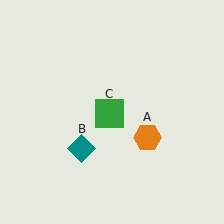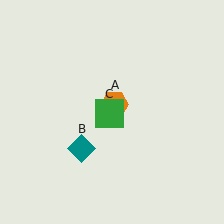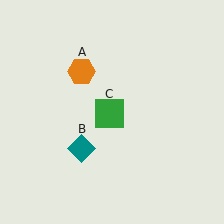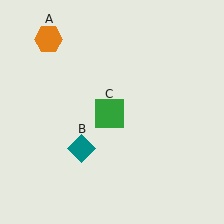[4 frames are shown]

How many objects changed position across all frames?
1 object changed position: orange hexagon (object A).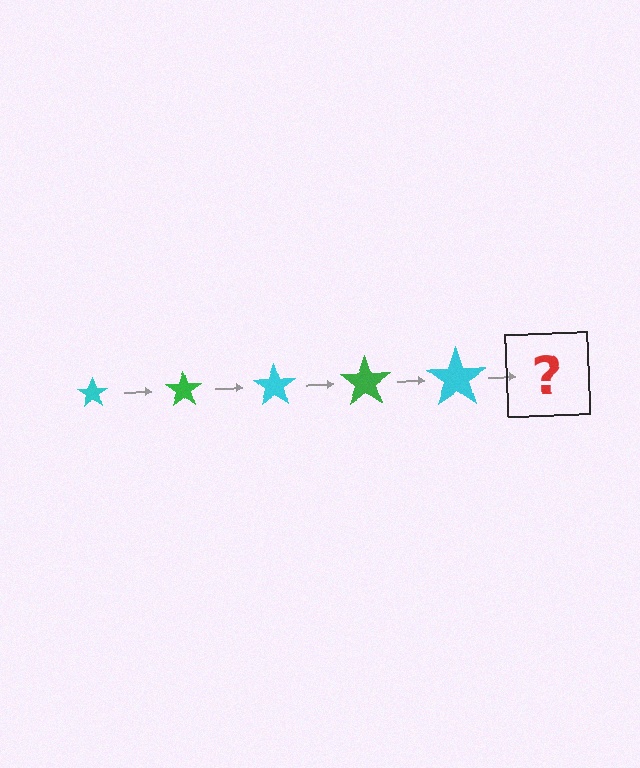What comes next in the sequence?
The next element should be a green star, larger than the previous one.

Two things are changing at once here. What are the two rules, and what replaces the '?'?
The two rules are that the star grows larger each step and the color cycles through cyan and green. The '?' should be a green star, larger than the previous one.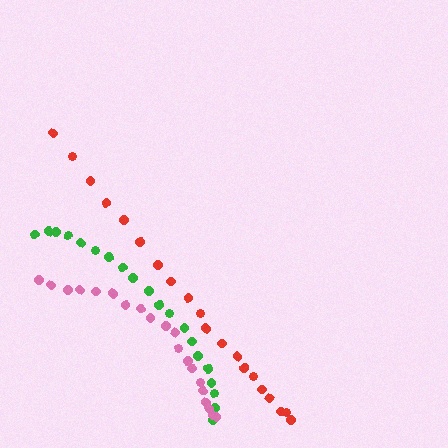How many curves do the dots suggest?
There are 3 distinct paths.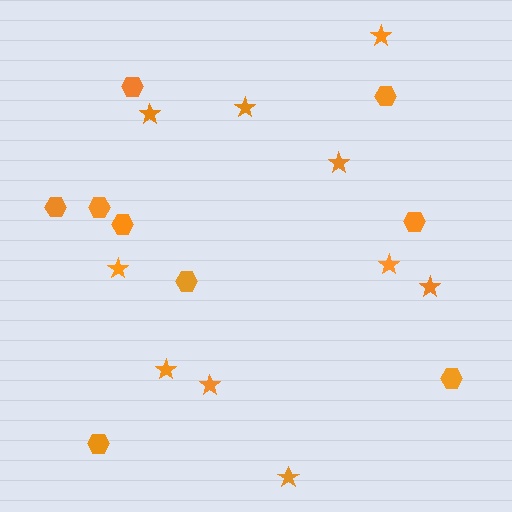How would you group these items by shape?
There are 2 groups: one group of stars (10) and one group of hexagons (9).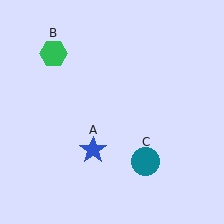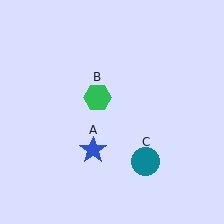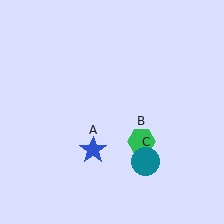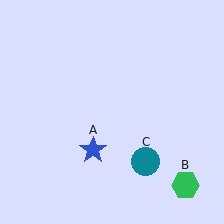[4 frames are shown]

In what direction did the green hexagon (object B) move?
The green hexagon (object B) moved down and to the right.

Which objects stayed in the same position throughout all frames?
Blue star (object A) and teal circle (object C) remained stationary.